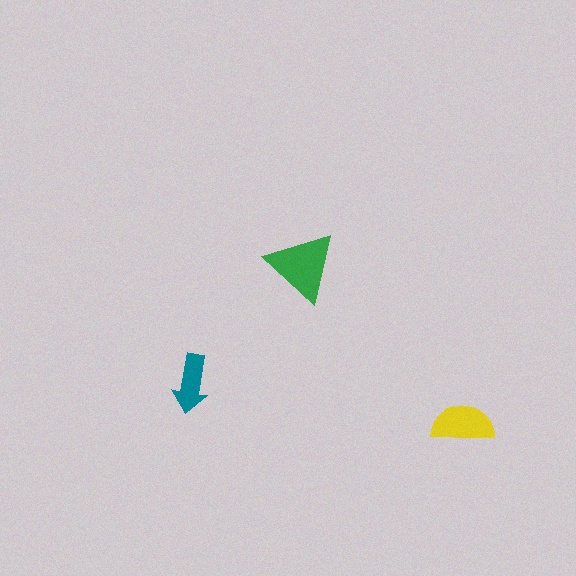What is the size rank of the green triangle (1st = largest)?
1st.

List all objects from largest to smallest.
The green triangle, the yellow semicircle, the teal arrow.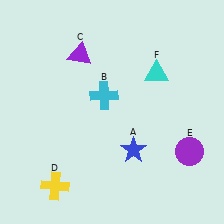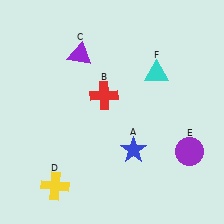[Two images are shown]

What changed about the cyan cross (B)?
In Image 1, B is cyan. In Image 2, it changed to red.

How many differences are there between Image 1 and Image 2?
There is 1 difference between the two images.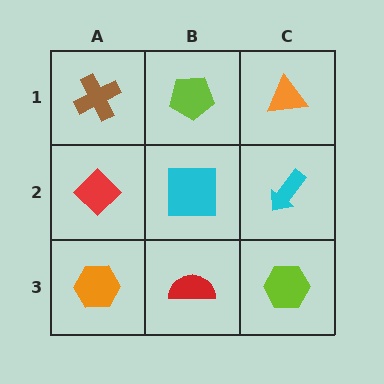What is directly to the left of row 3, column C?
A red semicircle.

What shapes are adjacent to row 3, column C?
A cyan arrow (row 2, column C), a red semicircle (row 3, column B).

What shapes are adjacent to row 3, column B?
A cyan square (row 2, column B), an orange hexagon (row 3, column A), a lime hexagon (row 3, column C).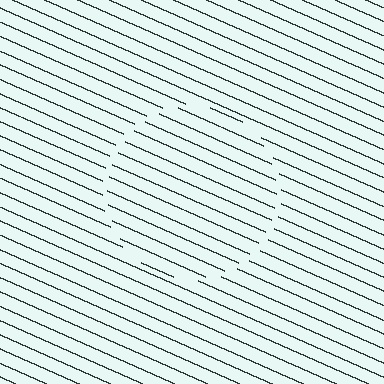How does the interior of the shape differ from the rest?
The interior of the shape contains the same grating, shifted by half a period — the contour is defined by the phase discontinuity where line-ends from the inner and outer gratings abut.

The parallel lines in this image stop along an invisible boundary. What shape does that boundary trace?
An illusory circle. The interior of the shape contains the same grating, shifted by half a period — the contour is defined by the phase discontinuity where line-ends from the inner and outer gratings abut.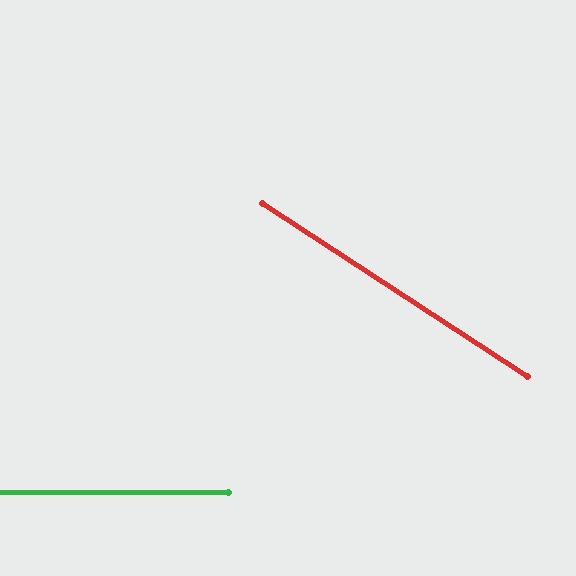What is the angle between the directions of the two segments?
Approximately 33 degrees.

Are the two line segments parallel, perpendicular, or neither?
Neither parallel nor perpendicular — they differ by about 33°.